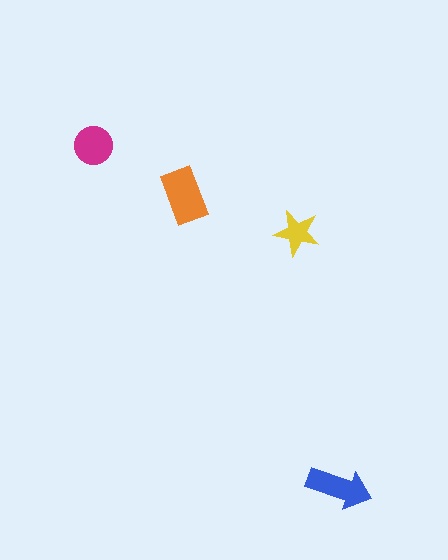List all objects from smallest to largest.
The yellow star, the magenta circle, the blue arrow, the orange rectangle.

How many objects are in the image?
There are 4 objects in the image.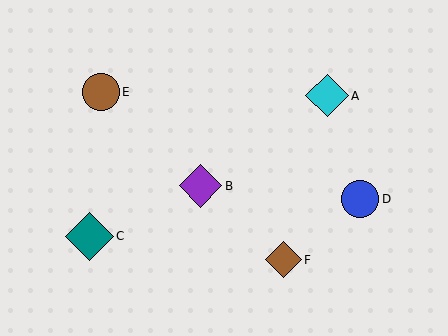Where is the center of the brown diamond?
The center of the brown diamond is at (283, 260).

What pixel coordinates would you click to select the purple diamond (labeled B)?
Click at (201, 186) to select the purple diamond B.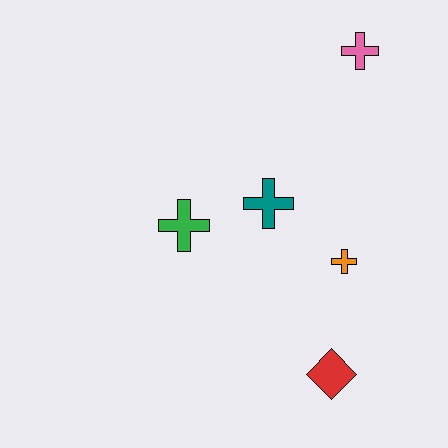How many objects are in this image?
There are 5 objects.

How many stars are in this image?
There are no stars.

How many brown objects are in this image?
There are no brown objects.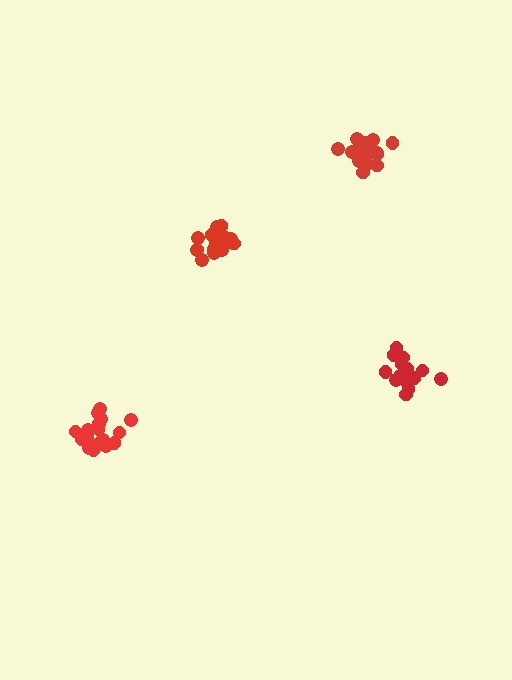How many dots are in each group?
Group 1: 17 dots, Group 2: 17 dots, Group 3: 19 dots, Group 4: 18 dots (71 total).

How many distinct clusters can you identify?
There are 4 distinct clusters.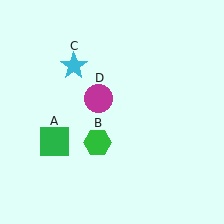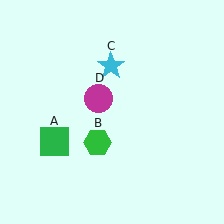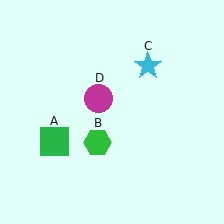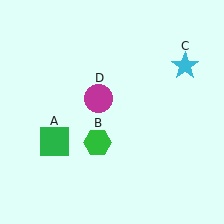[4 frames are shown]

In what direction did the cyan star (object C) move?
The cyan star (object C) moved right.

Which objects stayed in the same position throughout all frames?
Green square (object A) and green hexagon (object B) and magenta circle (object D) remained stationary.